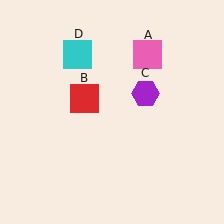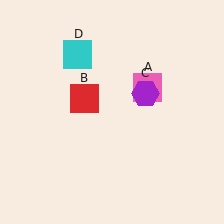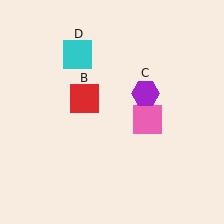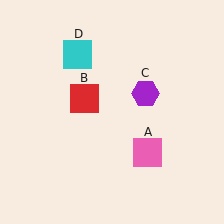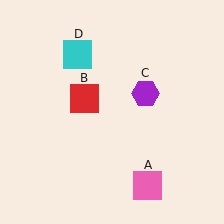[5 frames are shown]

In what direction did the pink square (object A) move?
The pink square (object A) moved down.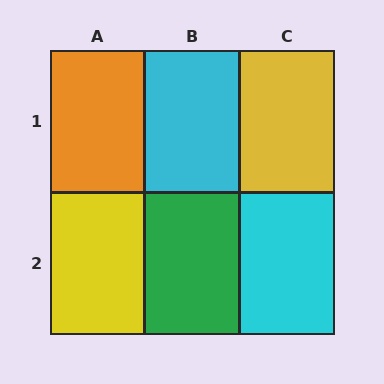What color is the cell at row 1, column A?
Orange.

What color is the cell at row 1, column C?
Yellow.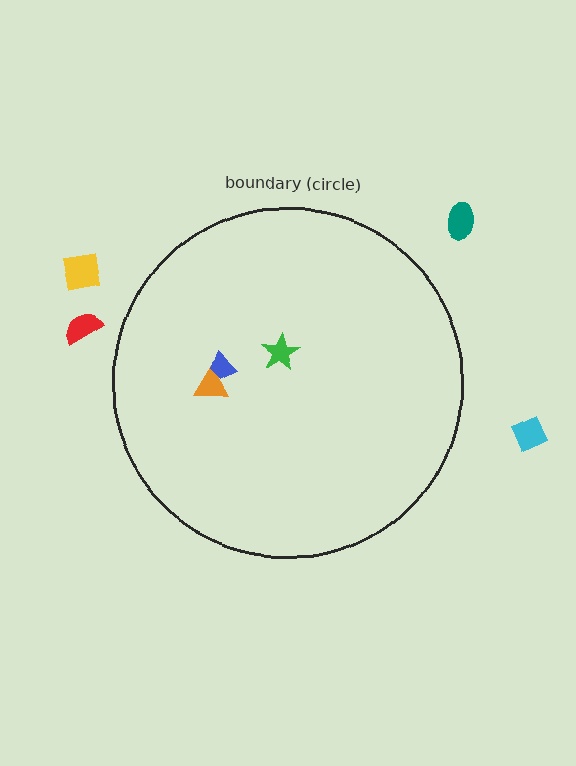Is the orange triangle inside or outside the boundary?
Inside.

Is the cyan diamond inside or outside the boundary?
Outside.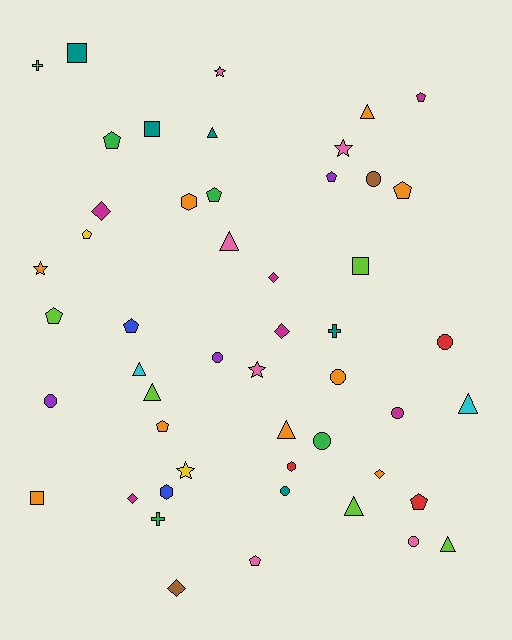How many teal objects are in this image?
There are 5 teal objects.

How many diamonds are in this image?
There are 6 diamonds.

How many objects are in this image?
There are 50 objects.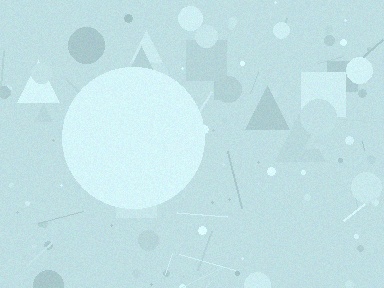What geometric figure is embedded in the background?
A circle is embedded in the background.